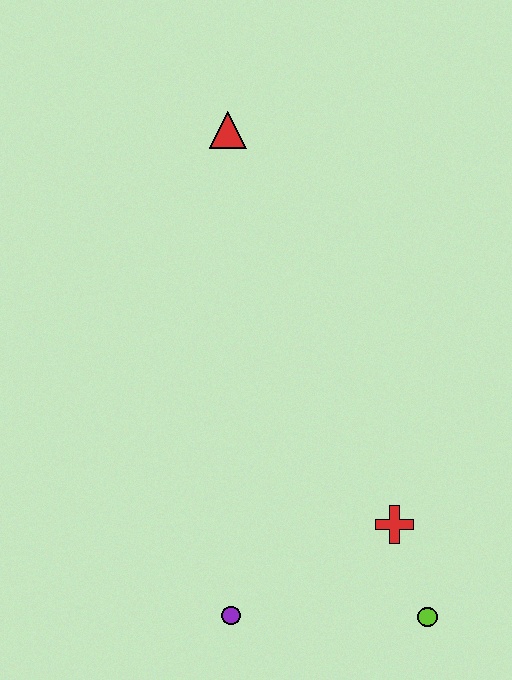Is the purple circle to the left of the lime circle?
Yes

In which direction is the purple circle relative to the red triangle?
The purple circle is below the red triangle.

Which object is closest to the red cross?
The lime circle is closest to the red cross.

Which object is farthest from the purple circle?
The red triangle is farthest from the purple circle.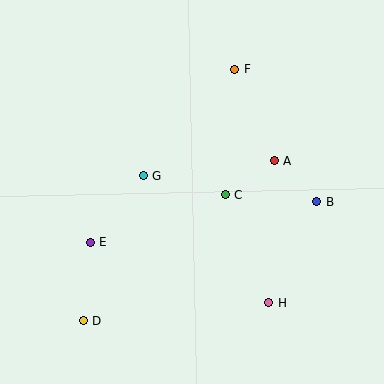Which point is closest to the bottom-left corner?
Point D is closest to the bottom-left corner.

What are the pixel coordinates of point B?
Point B is at (317, 202).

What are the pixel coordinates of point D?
Point D is at (83, 321).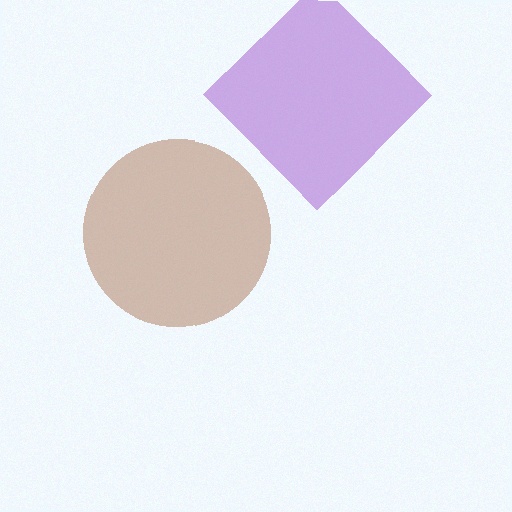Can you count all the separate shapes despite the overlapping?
Yes, there are 2 separate shapes.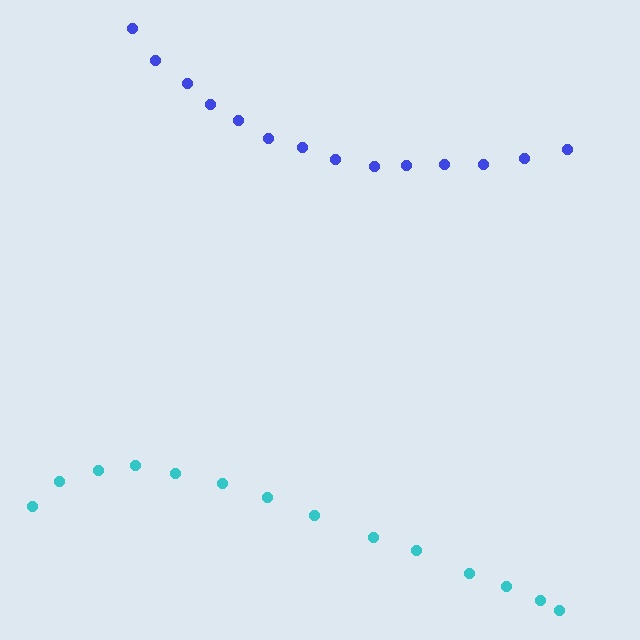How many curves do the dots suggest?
There are 2 distinct paths.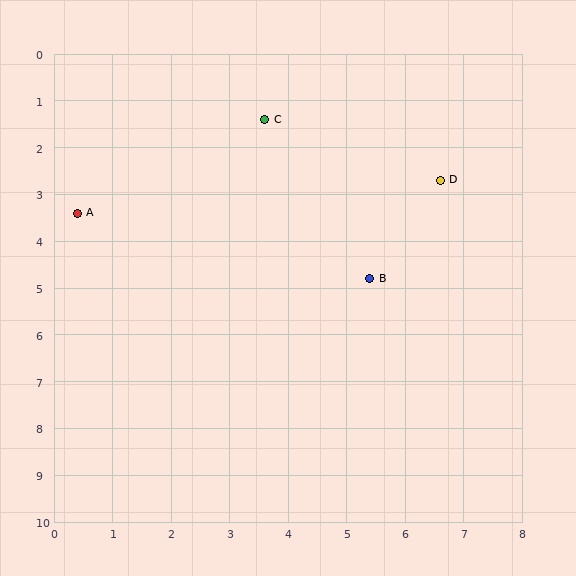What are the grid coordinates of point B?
Point B is at approximately (5.4, 4.8).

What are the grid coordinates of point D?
Point D is at approximately (6.6, 2.7).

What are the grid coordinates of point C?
Point C is at approximately (3.6, 1.4).